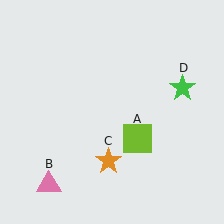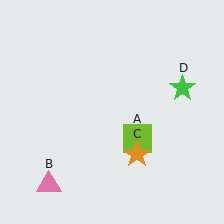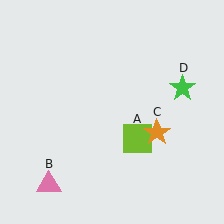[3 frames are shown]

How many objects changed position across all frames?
1 object changed position: orange star (object C).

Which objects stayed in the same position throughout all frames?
Lime square (object A) and pink triangle (object B) and green star (object D) remained stationary.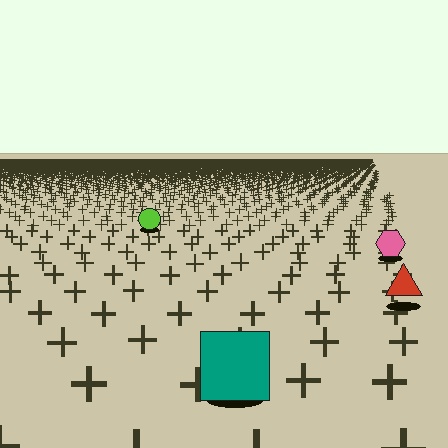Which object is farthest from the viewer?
The lime circle is farthest from the viewer. It appears smaller and the ground texture around it is denser.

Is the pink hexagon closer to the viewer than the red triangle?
No. The red triangle is closer — you can tell from the texture gradient: the ground texture is coarser near it.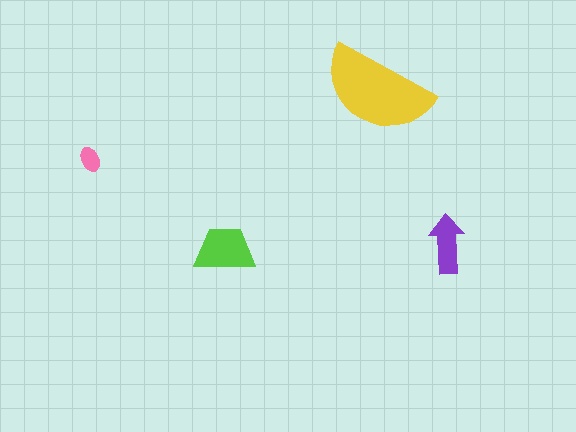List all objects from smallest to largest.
The pink ellipse, the purple arrow, the lime trapezoid, the yellow semicircle.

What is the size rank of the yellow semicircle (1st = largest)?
1st.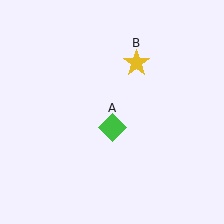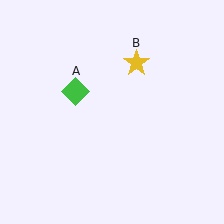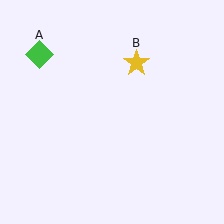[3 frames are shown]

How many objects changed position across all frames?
1 object changed position: green diamond (object A).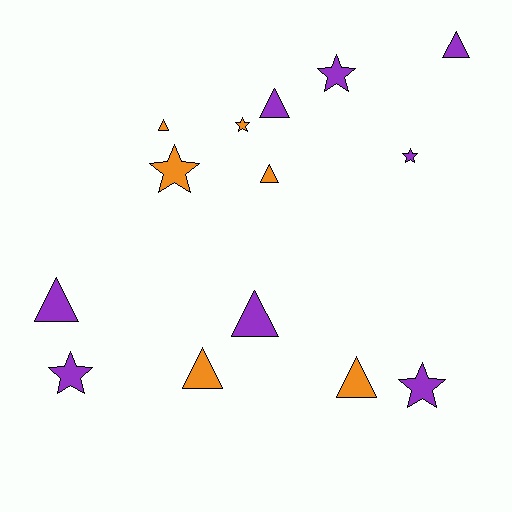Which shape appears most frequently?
Triangle, with 8 objects.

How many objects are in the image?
There are 14 objects.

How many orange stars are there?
There are 2 orange stars.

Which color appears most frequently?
Purple, with 8 objects.